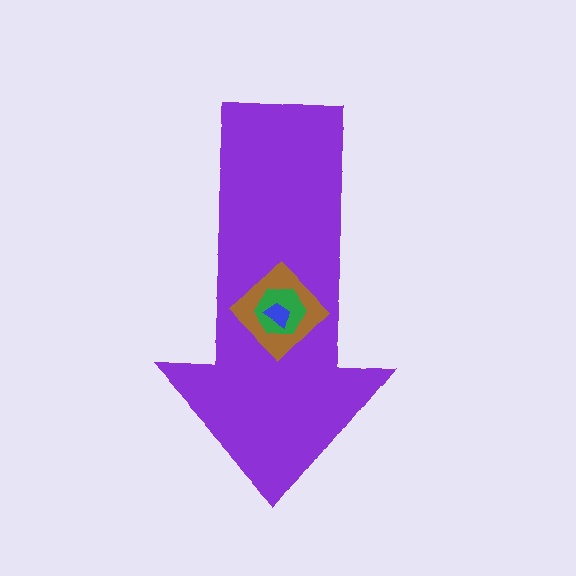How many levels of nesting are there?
4.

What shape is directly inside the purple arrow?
The brown diamond.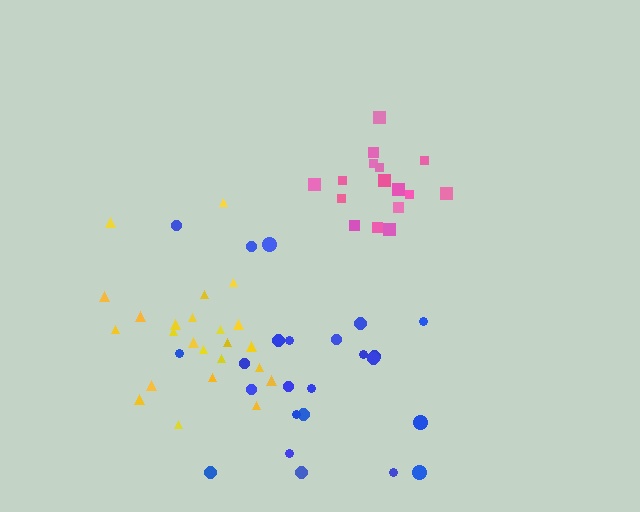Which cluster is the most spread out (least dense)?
Blue.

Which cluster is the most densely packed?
Pink.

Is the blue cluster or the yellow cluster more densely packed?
Yellow.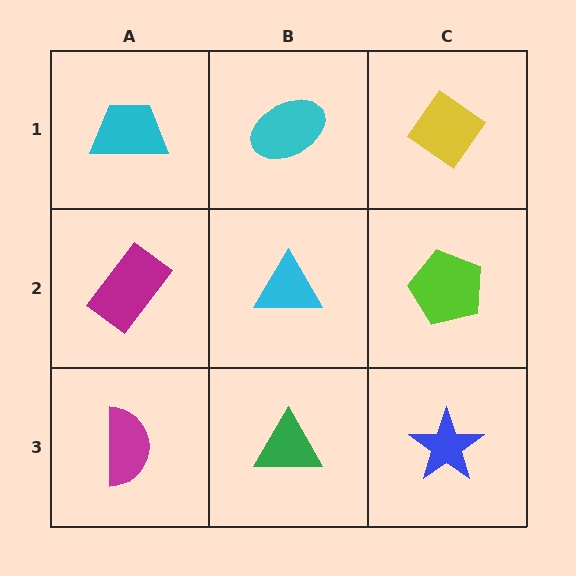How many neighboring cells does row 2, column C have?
3.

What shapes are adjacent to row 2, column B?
A cyan ellipse (row 1, column B), a green triangle (row 3, column B), a magenta rectangle (row 2, column A), a lime pentagon (row 2, column C).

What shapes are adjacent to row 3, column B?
A cyan triangle (row 2, column B), a magenta semicircle (row 3, column A), a blue star (row 3, column C).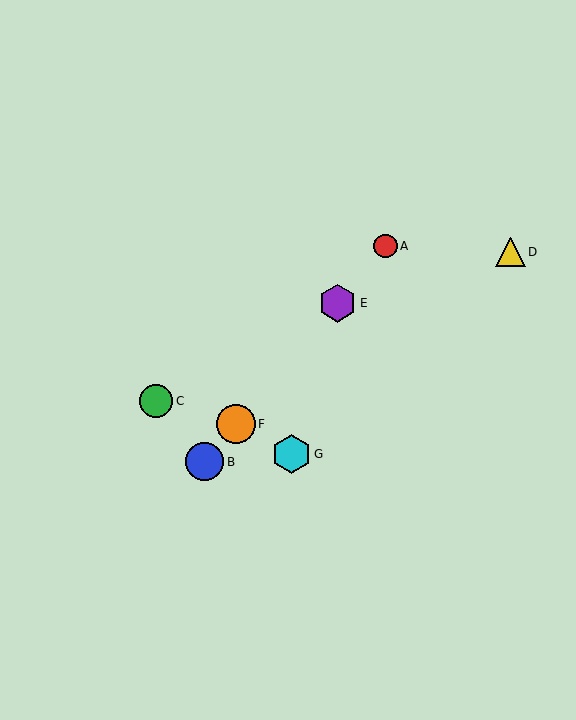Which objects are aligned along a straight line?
Objects A, B, E, F are aligned along a straight line.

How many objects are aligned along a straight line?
4 objects (A, B, E, F) are aligned along a straight line.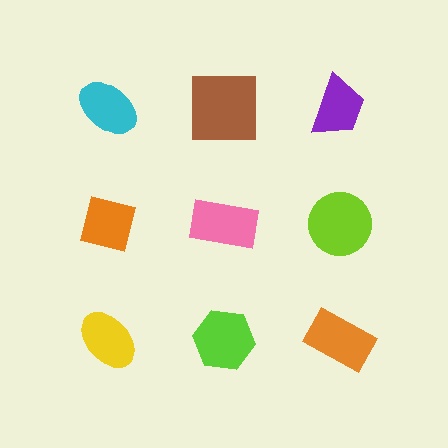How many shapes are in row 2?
3 shapes.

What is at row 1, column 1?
A cyan ellipse.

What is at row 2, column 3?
A lime circle.